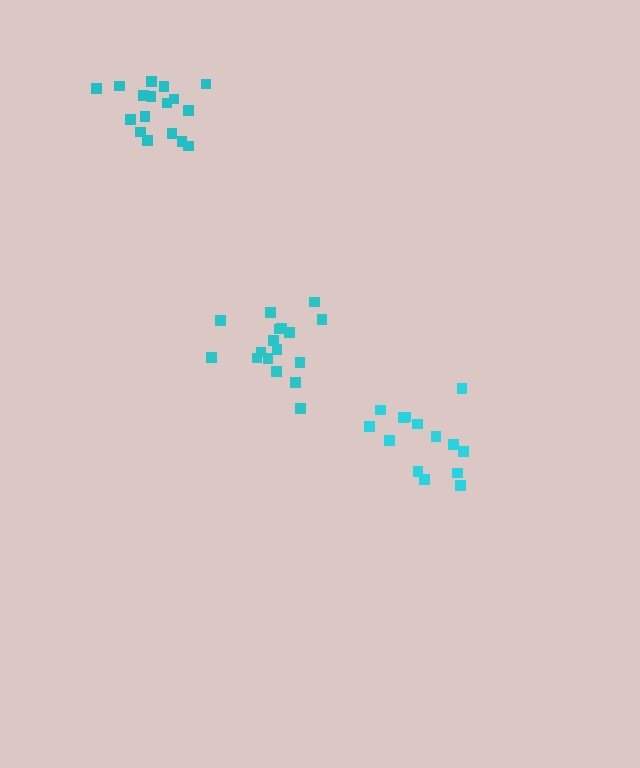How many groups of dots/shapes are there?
There are 3 groups.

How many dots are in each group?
Group 1: 17 dots, Group 2: 17 dots, Group 3: 14 dots (48 total).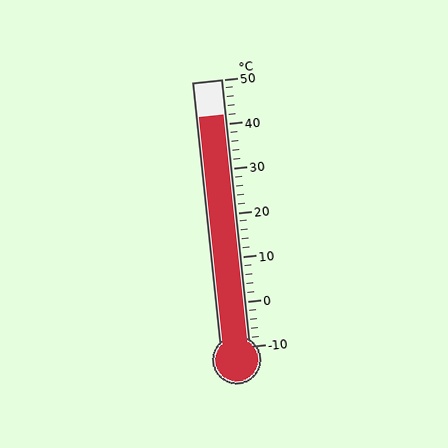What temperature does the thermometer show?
The thermometer shows approximately 42°C.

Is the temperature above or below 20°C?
The temperature is above 20°C.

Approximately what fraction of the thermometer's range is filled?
The thermometer is filled to approximately 85% of its range.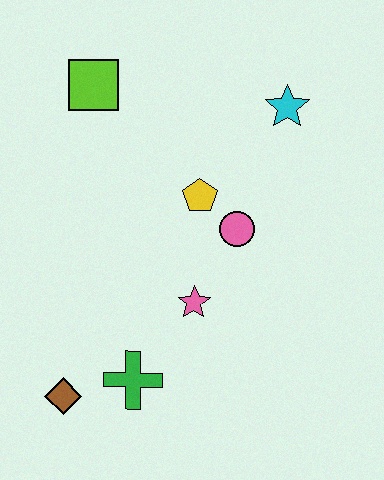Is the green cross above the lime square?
No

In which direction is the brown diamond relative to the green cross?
The brown diamond is to the left of the green cross.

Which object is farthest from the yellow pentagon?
The brown diamond is farthest from the yellow pentagon.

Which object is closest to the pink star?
The pink circle is closest to the pink star.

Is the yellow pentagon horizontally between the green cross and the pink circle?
Yes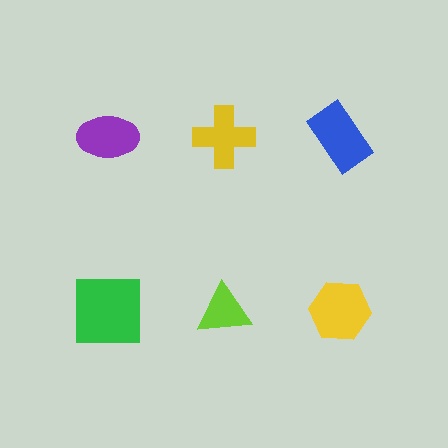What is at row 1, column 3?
A blue rectangle.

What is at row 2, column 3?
A yellow hexagon.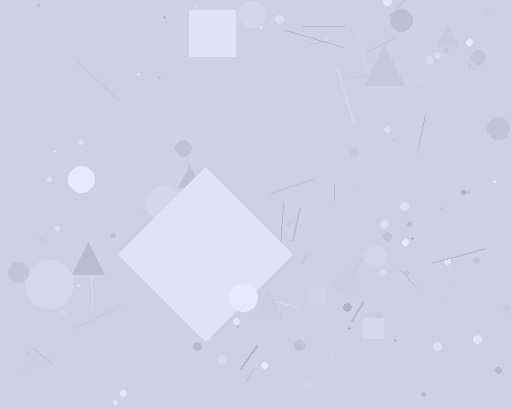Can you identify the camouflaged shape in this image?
The camouflaged shape is a diamond.